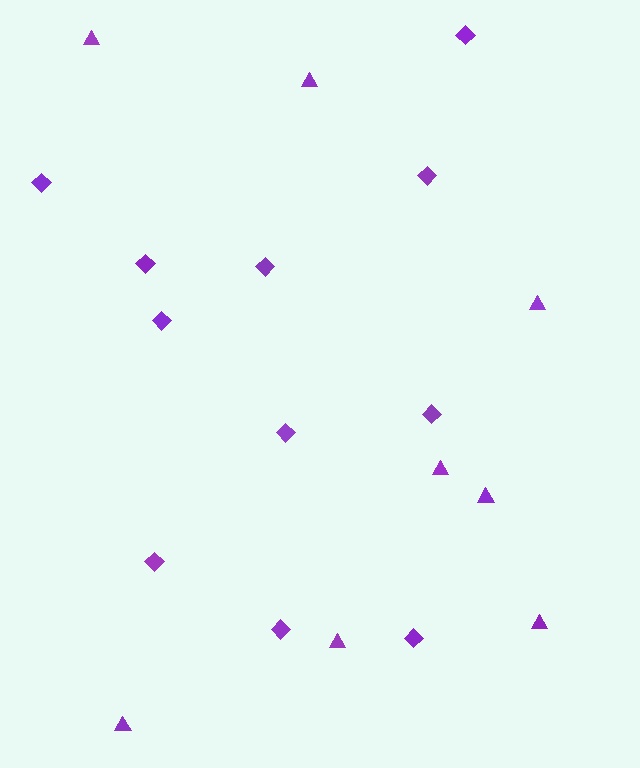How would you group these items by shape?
There are 2 groups: one group of triangles (8) and one group of diamonds (11).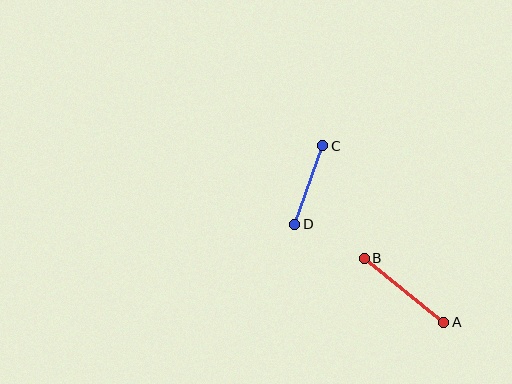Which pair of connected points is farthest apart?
Points A and B are farthest apart.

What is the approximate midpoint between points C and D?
The midpoint is at approximately (309, 185) pixels.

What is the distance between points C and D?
The distance is approximately 83 pixels.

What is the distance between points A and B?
The distance is approximately 102 pixels.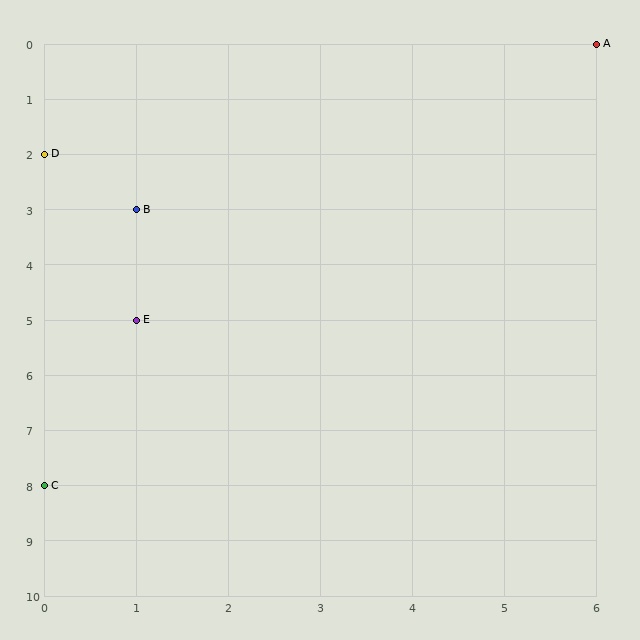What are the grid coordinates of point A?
Point A is at grid coordinates (6, 0).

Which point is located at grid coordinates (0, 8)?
Point C is at (0, 8).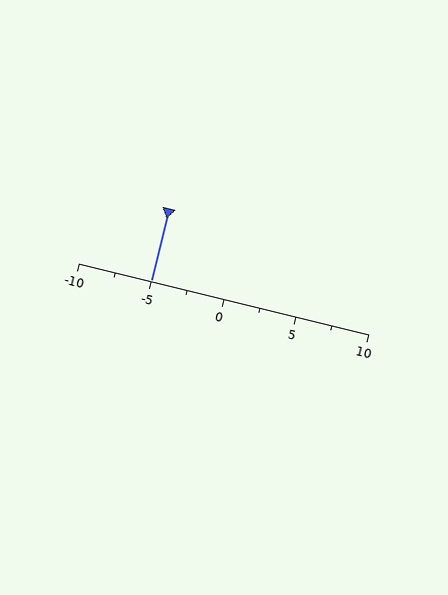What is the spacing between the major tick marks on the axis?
The major ticks are spaced 5 apart.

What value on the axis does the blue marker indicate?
The marker indicates approximately -5.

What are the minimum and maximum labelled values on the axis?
The axis runs from -10 to 10.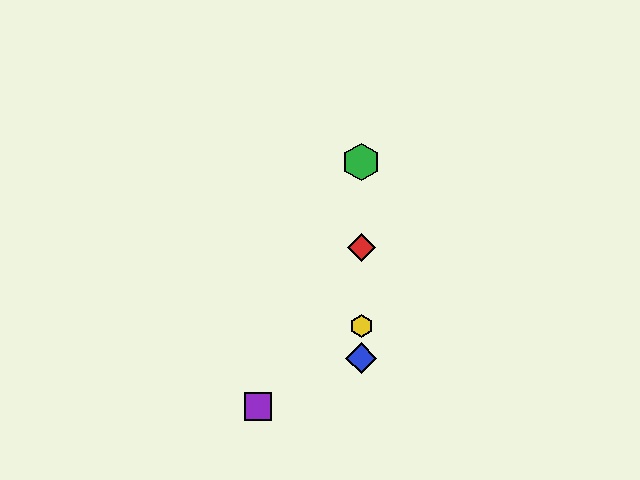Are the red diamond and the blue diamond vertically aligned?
Yes, both are at x≈361.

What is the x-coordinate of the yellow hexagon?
The yellow hexagon is at x≈361.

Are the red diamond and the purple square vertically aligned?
No, the red diamond is at x≈361 and the purple square is at x≈258.